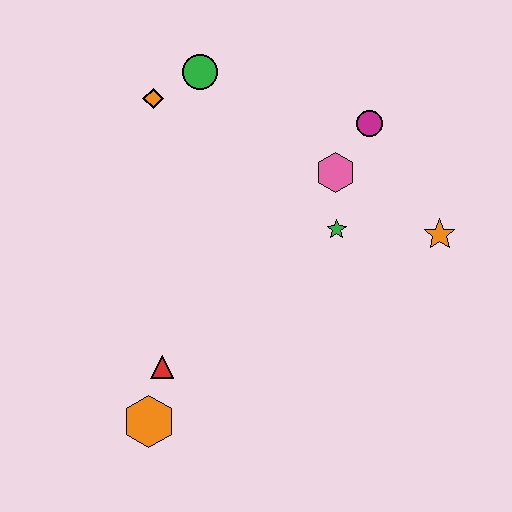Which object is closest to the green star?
The pink hexagon is closest to the green star.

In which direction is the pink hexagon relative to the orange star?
The pink hexagon is to the left of the orange star.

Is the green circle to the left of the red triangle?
No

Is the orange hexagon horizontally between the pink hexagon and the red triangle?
No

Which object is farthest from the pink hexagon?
The orange hexagon is farthest from the pink hexagon.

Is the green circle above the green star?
Yes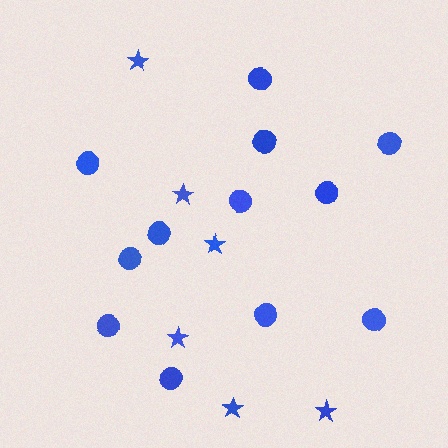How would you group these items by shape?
There are 2 groups: one group of circles (12) and one group of stars (6).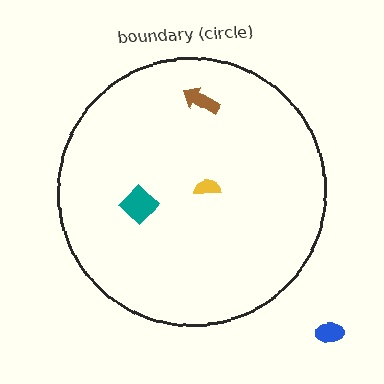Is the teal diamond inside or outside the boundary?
Inside.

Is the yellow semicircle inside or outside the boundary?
Inside.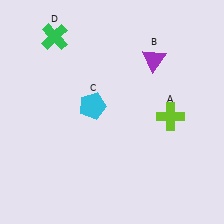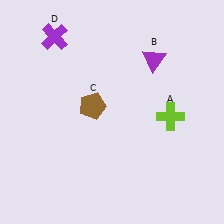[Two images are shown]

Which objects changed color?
C changed from cyan to brown. D changed from green to purple.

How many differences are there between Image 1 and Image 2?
There are 2 differences between the two images.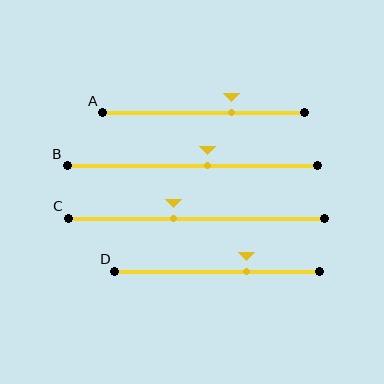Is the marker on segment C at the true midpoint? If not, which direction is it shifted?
No, the marker on segment C is shifted to the left by about 9% of the segment length.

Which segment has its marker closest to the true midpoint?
Segment B has its marker closest to the true midpoint.